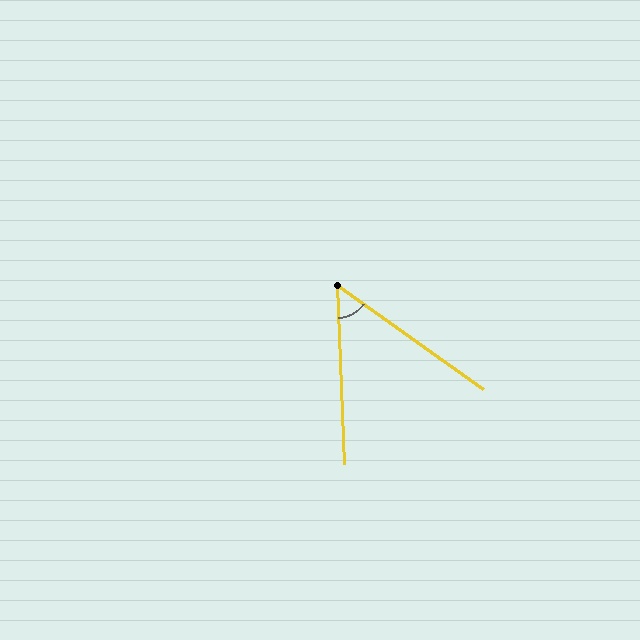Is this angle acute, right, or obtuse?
It is acute.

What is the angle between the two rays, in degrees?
Approximately 52 degrees.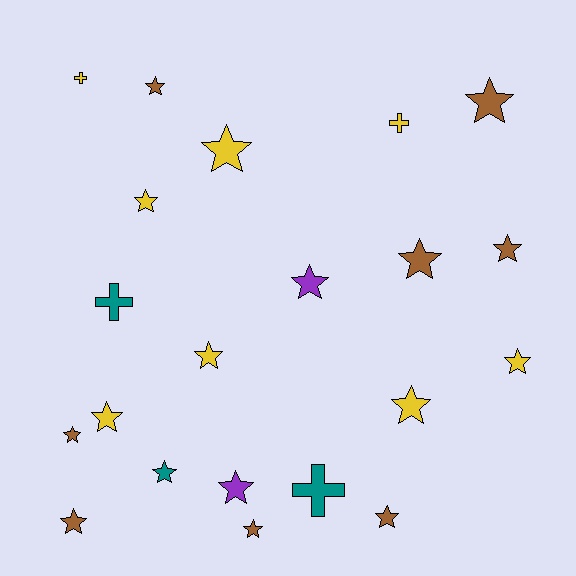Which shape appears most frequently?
Star, with 17 objects.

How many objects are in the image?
There are 21 objects.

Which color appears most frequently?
Brown, with 8 objects.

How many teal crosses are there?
There are 2 teal crosses.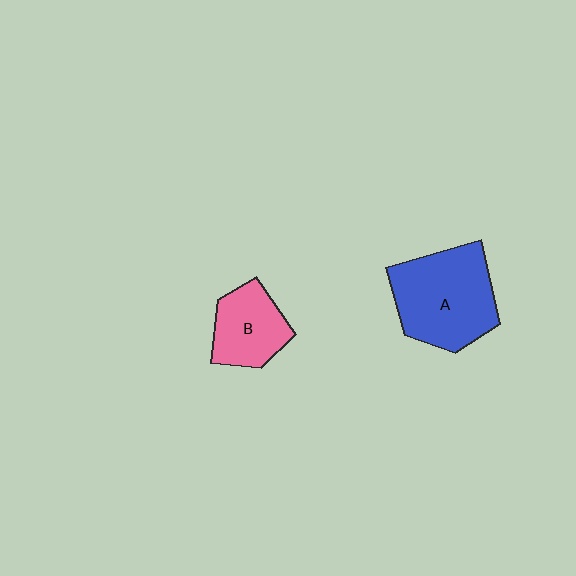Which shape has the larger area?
Shape A (blue).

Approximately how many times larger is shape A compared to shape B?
Approximately 1.7 times.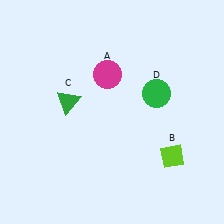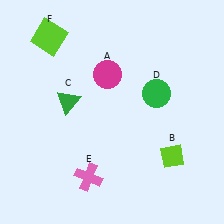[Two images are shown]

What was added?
A pink cross (E), a lime square (F) were added in Image 2.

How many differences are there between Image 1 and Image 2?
There are 2 differences between the two images.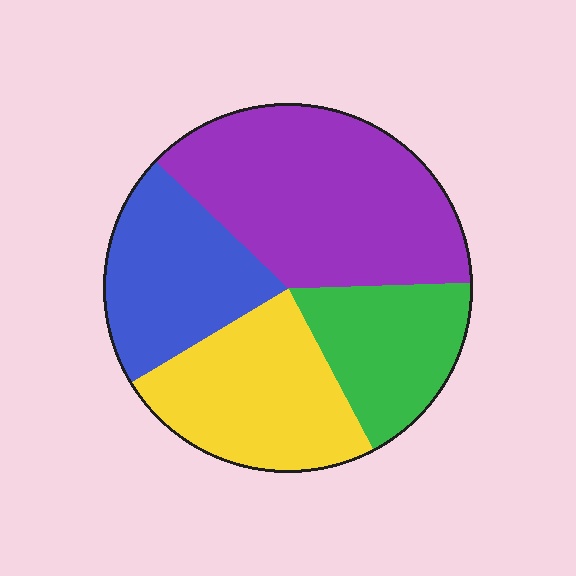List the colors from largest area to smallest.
From largest to smallest: purple, yellow, blue, green.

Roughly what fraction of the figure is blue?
Blue covers 21% of the figure.